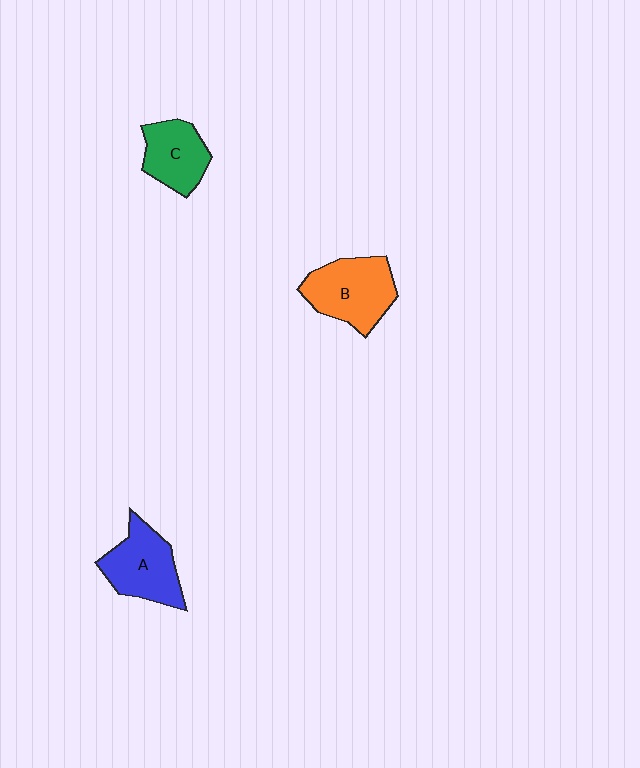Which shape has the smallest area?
Shape C (green).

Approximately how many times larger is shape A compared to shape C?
Approximately 1.2 times.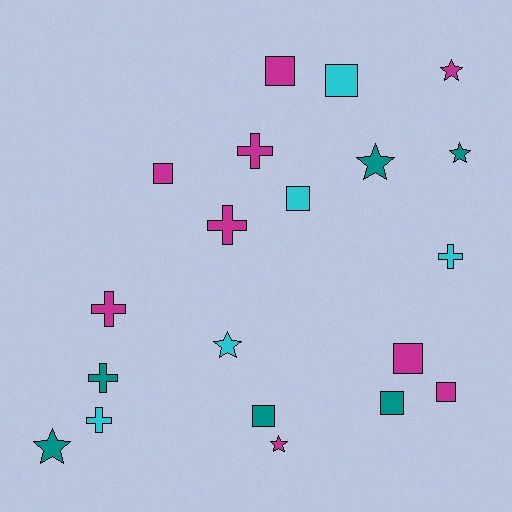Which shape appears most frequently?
Square, with 8 objects.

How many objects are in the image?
There are 20 objects.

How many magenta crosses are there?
There are 3 magenta crosses.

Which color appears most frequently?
Magenta, with 9 objects.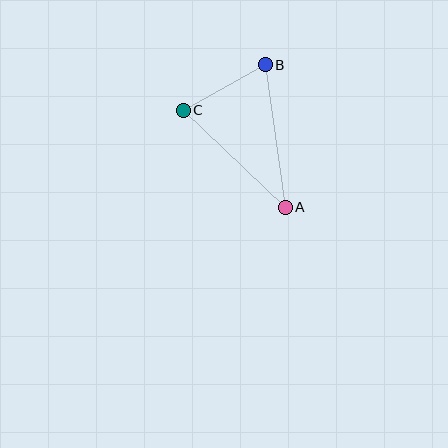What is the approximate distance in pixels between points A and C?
The distance between A and C is approximately 141 pixels.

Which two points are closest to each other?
Points B and C are closest to each other.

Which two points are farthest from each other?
Points A and B are farthest from each other.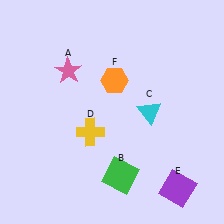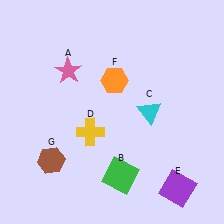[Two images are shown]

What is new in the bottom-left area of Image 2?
A brown hexagon (G) was added in the bottom-left area of Image 2.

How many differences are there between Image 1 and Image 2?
There is 1 difference between the two images.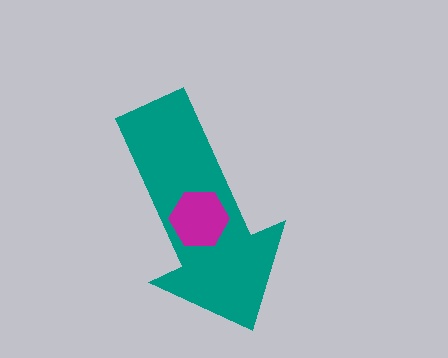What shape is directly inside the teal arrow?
The magenta hexagon.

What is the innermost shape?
The magenta hexagon.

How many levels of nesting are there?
2.